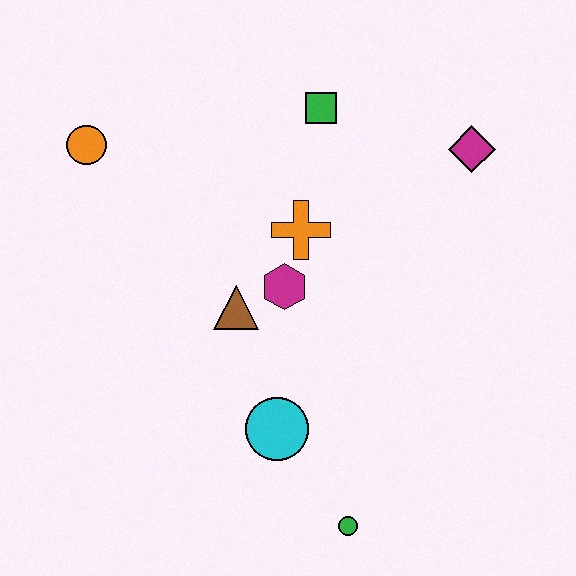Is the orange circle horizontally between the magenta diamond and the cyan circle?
No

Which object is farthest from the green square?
The green circle is farthest from the green square.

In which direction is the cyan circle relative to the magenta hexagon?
The cyan circle is below the magenta hexagon.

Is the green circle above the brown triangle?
No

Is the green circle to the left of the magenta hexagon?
No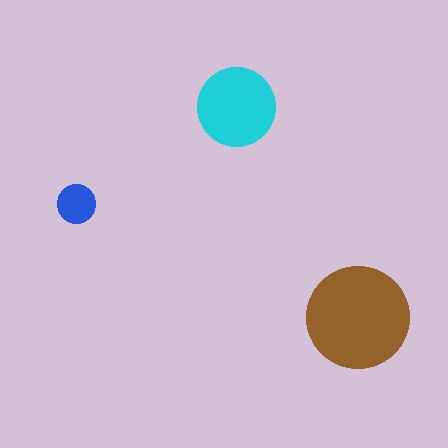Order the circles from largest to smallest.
the brown one, the cyan one, the blue one.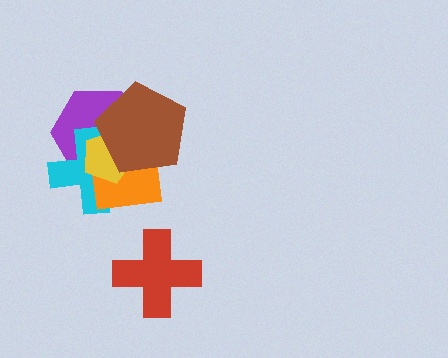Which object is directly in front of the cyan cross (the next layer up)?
The orange square is directly in front of the cyan cross.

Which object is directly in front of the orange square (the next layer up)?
The yellow pentagon is directly in front of the orange square.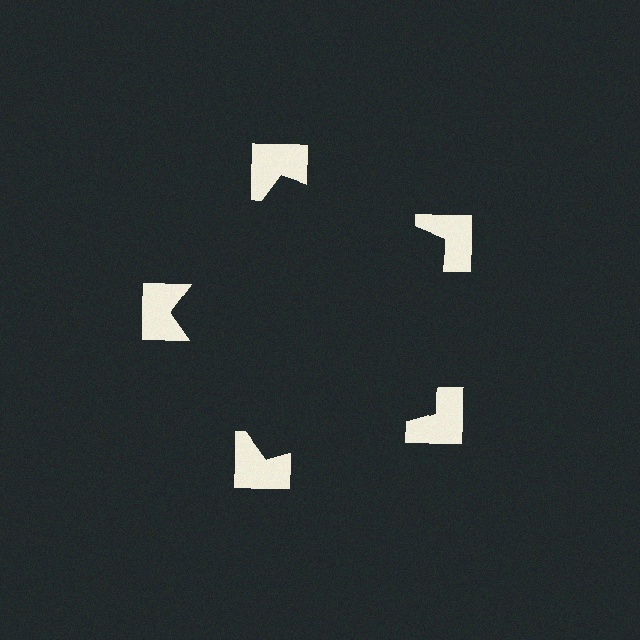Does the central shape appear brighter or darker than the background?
It typically appears slightly darker than the background, even though no actual brightness change is drawn.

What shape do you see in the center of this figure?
An illusory pentagon — its edges are inferred from the aligned wedge cuts in the notched squares, not physically drawn.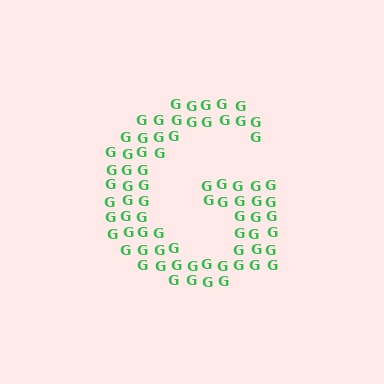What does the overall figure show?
The overall figure shows the letter G.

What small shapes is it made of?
It is made of small letter G's.